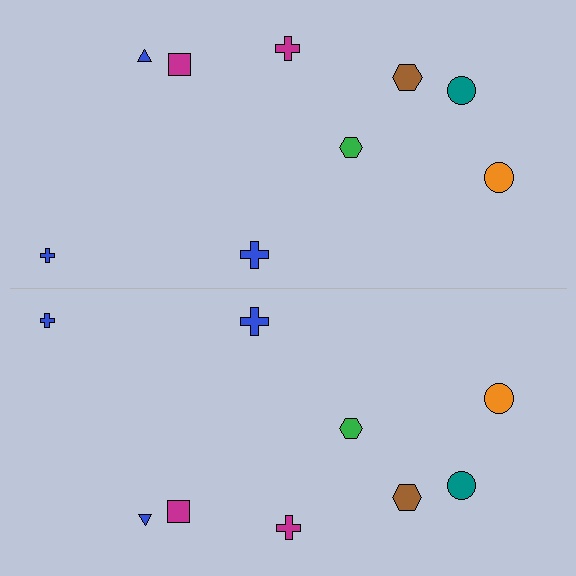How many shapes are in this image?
There are 18 shapes in this image.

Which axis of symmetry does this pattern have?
The pattern has a horizontal axis of symmetry running through the center of the image.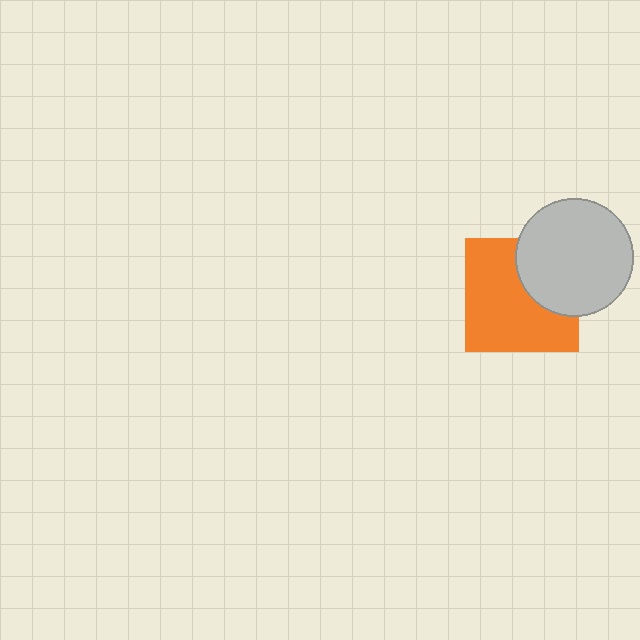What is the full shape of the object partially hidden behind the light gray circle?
The partially hidden object is an orange square.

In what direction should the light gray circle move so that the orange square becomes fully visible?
The light gray circle should move toward the upper-right. That is the shortest direction to clear the overlap and leave the orange square fully visible.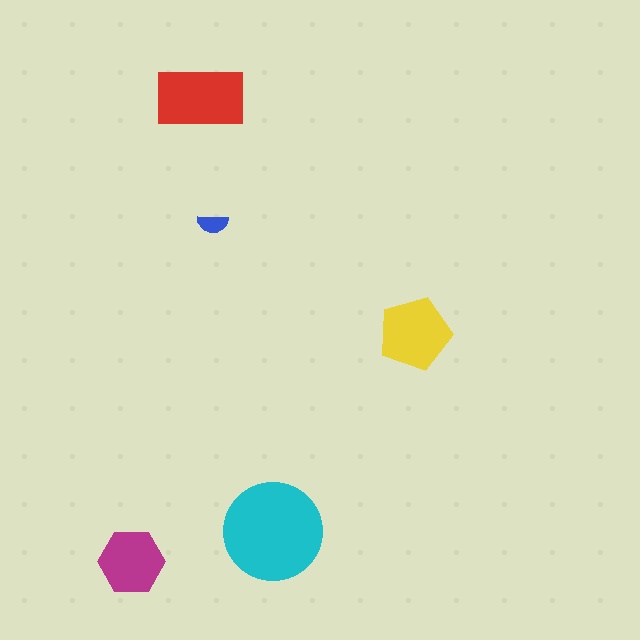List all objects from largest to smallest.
The cyan circle, the red rectangle, the yellow pentagon, the magenta hexagon, the blue semicircle.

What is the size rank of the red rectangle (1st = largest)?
2nd.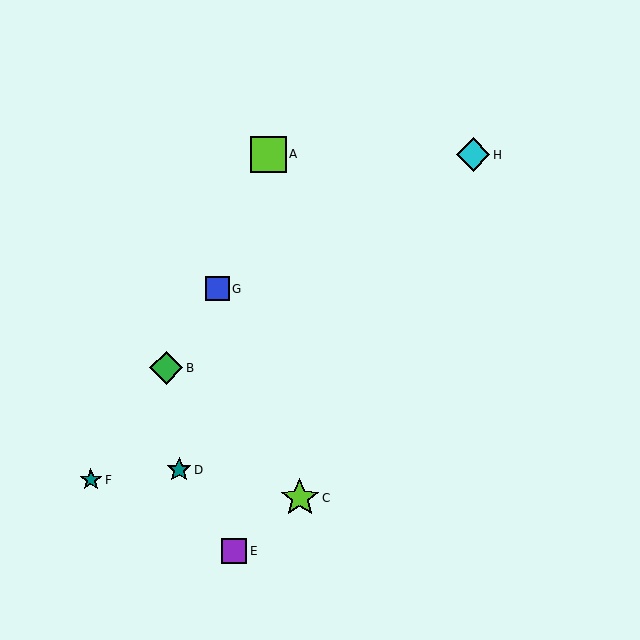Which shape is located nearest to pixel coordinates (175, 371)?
The green diamond (labeled B) at (166, 368) is nearest to that location.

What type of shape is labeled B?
Shape B is a green diamond.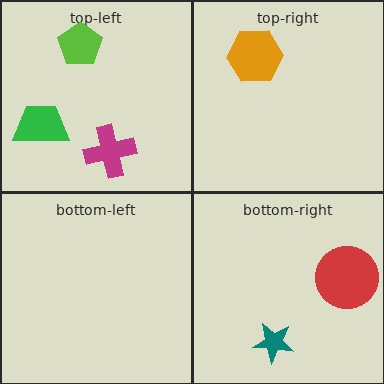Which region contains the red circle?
The bottom-right region.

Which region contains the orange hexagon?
The top-right region.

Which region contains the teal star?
The bottom-right region.